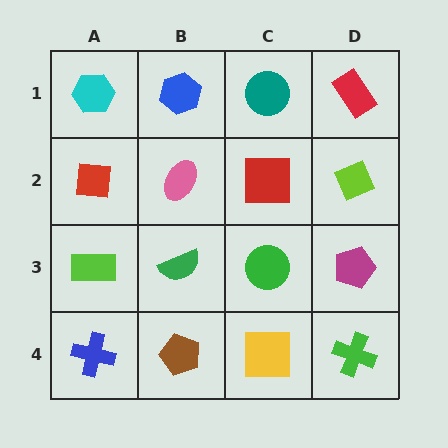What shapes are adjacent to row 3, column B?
A pink ellipse (row 2, column B), a brown pentagon (row 4, column B), a lime rectangle (row 3, column A), a green circle (row 3, column C).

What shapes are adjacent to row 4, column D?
A magenta pentagon (row 3, column D), a yellow square (row 4, column C).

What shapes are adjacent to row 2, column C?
A teal circle (row 1, column C), a green circle (row 3, column C), a pink ellipse (row 2, column B), a lime diamond (row 2, column D).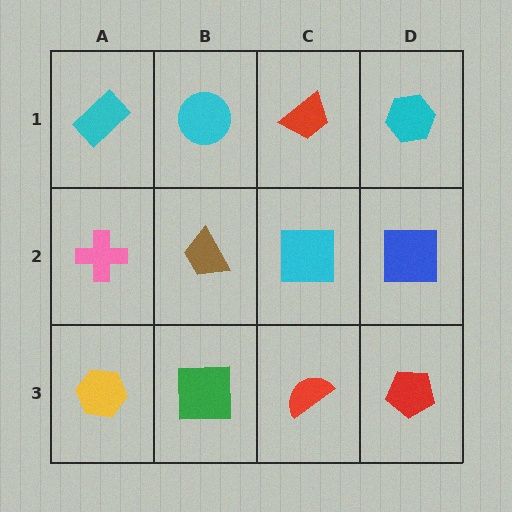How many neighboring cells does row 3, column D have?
2.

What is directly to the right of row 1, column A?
A cyan circle.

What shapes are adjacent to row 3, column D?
A blue square (row 2, column D), a red semicircle (row 3, column C).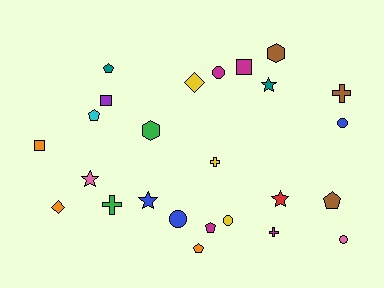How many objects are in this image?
There are 25 objects.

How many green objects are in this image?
There are 2 green objects.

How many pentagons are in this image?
There are 5 pentagons.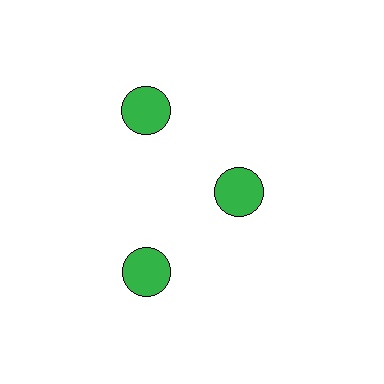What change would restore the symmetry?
The symmetry would be restored by moving it outward, back onto the ring so that all 3 circles sit at equal angles and equal distance from the center.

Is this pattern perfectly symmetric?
No. The 3 green circles are arranged in a ring, but one element near the 3 o'clock position is pulled inward toward the center, breaking the 3-fold rotational symmetry.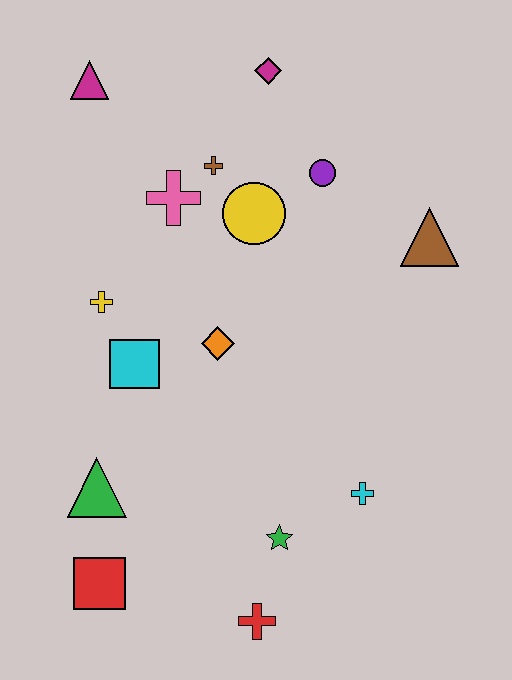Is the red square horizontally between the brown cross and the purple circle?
No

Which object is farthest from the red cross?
The magenta triangle is farthest from the red cross.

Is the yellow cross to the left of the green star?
Yes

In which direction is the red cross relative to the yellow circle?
The red cross is below the yellow circle.